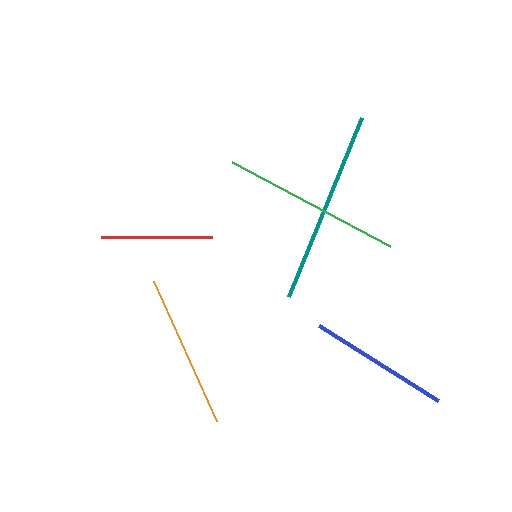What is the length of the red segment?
The red segment is approximately 111 pixels long.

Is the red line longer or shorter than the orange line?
The orange line is longer than the red line.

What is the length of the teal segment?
The teal segment is approximately 193 pixels long.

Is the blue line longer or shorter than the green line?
The green line is longer than the blue line.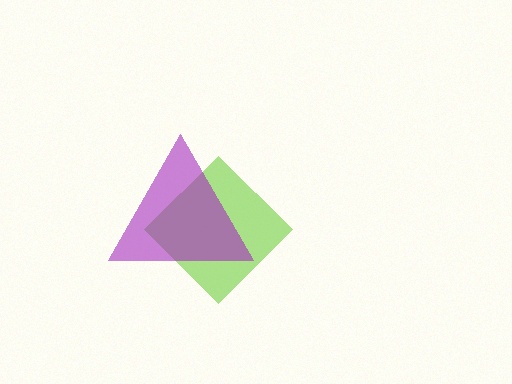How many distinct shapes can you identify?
There are 2 distinct shapes: a lime diamond, a purple triangle.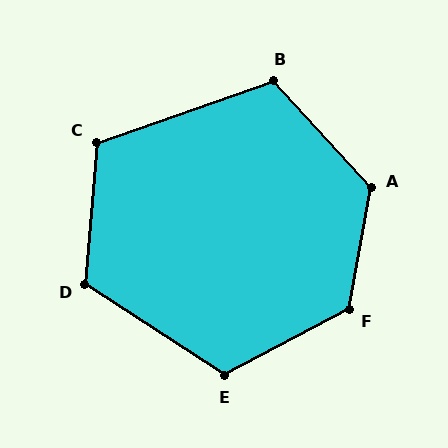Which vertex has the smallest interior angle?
B, at approximately 113 degrees.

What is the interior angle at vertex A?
Approximately 127 degrees (obtuse).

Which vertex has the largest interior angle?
F, at approximately 128 degrees.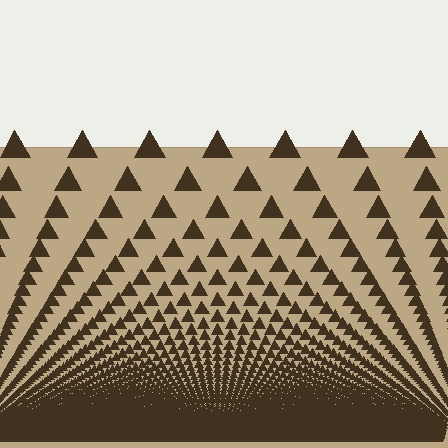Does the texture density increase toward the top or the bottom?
Density increases toward the bottom.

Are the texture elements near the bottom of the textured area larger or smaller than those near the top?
Smaller. The gradient is inverted — elements near the bottom are smaller and denser.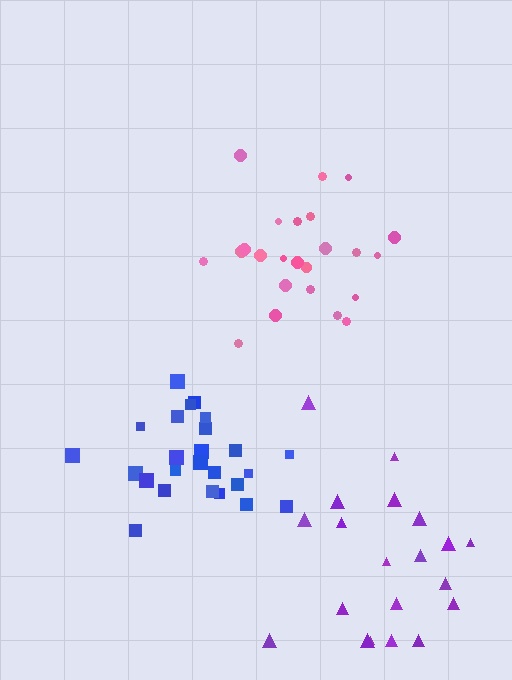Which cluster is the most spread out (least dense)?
Purple.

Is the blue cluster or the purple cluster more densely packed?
Blue.